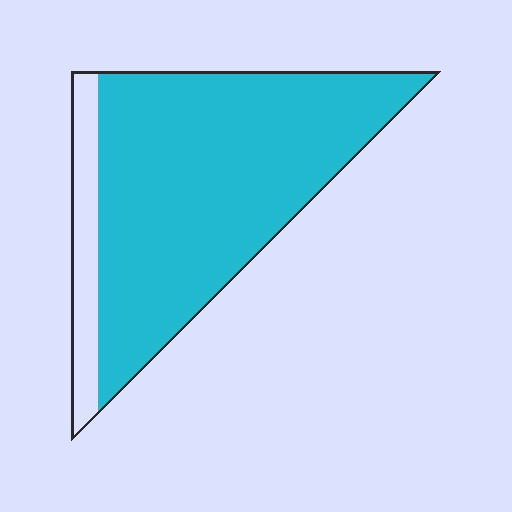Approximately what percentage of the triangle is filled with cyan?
Approximately 85%.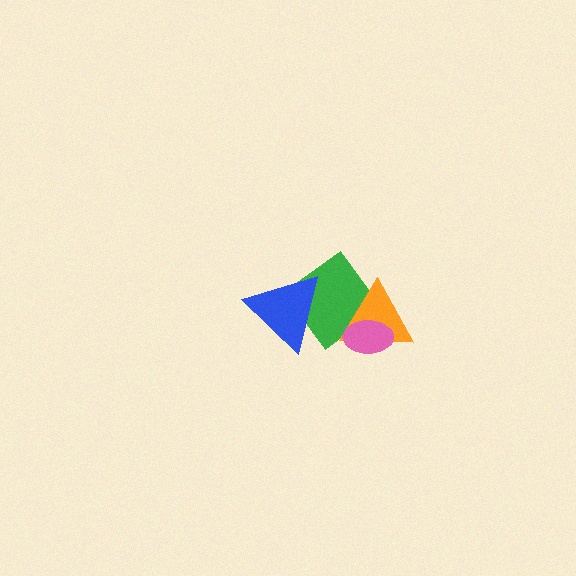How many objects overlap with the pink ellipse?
2 objects overlap with the pink ellipse.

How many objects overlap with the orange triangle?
2 objects overlap with the orange triangle.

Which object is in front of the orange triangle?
The pink ellipse is in front of the orange triangle.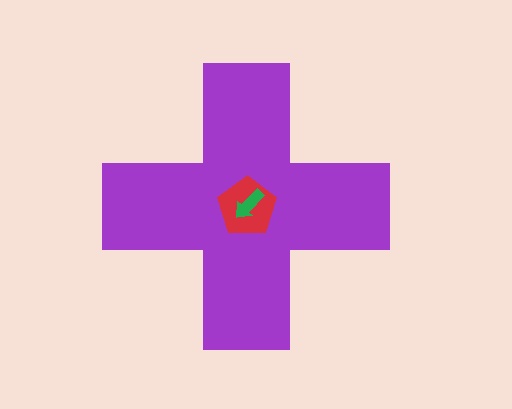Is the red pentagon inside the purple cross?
Yes.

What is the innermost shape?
The green arrow.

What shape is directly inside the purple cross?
The red pentagon.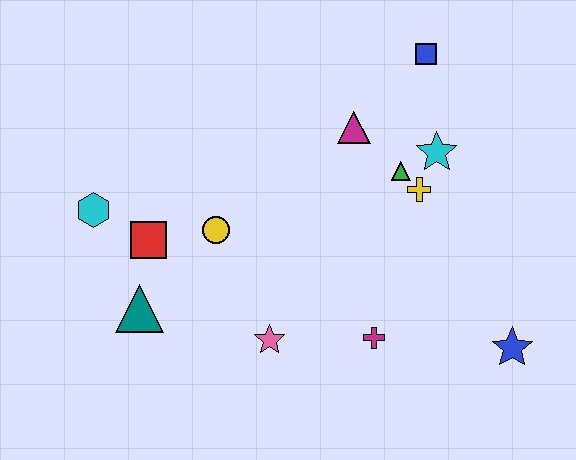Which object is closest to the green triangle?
The yellow cross is closest to the green triangle.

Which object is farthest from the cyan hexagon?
The blue star is farthest from the cyan hexagon.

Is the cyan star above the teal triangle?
Yes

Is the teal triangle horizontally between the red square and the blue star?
No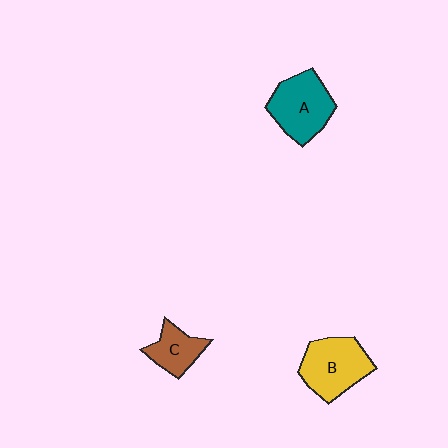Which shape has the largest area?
Shape B (yellow).